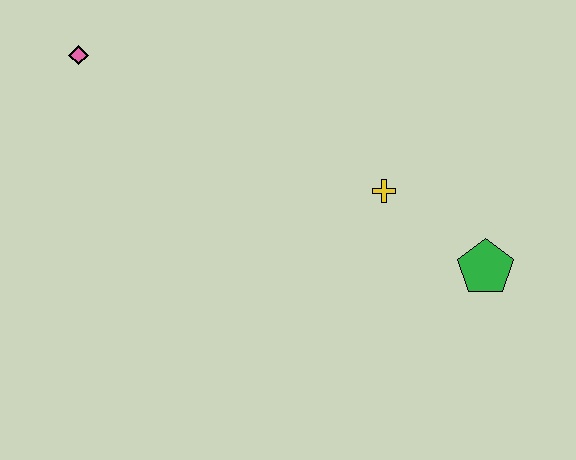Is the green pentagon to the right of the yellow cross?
Yes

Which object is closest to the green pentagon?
The yellow cross is closest to the green pentagon.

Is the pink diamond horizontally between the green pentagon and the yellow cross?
No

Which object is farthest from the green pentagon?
The pink diamond is farthest from the green pentagon.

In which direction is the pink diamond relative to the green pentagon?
The pink diamond is to the left of the green pentagon.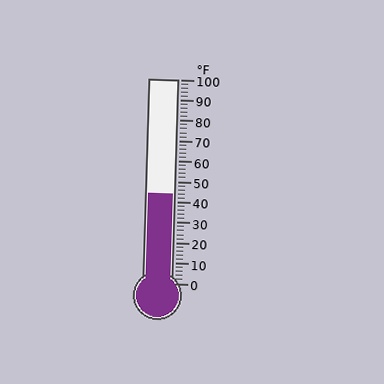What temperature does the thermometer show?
The thermometer shows approximately 44°F.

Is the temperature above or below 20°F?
The temperature is above 20°F.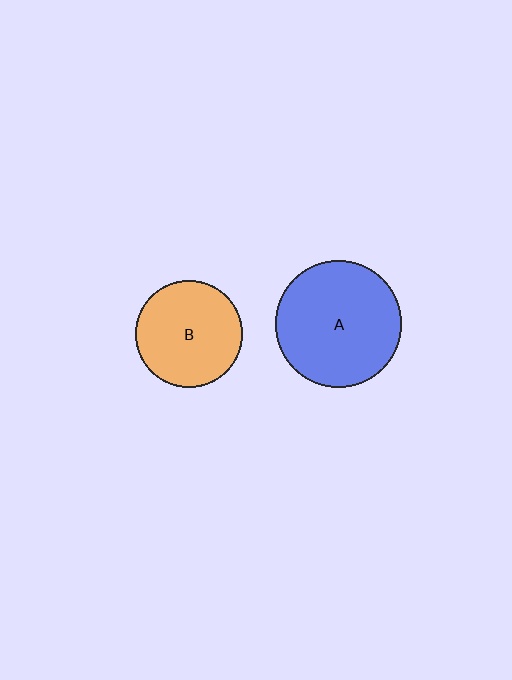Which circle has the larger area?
Circle A (blue).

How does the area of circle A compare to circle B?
Approximately 1.4 times.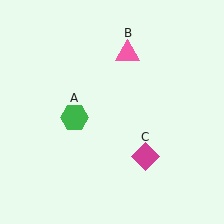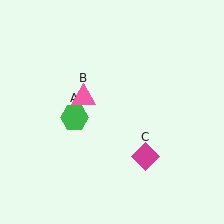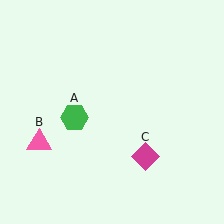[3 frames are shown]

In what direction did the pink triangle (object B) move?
The pink triangle (object B) moved down and to the left.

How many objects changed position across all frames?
1 object changed position: pink triangle (object B).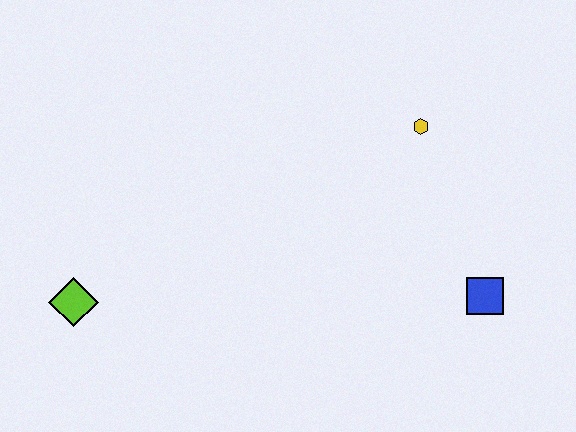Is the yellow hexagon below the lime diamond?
No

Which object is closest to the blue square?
The yellow hexagon is closest to the blue square.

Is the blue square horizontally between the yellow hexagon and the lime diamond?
No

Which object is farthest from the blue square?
The lime diamond is farthest from the blue square.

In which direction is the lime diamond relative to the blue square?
The lime diamond is to the left of the blue square.